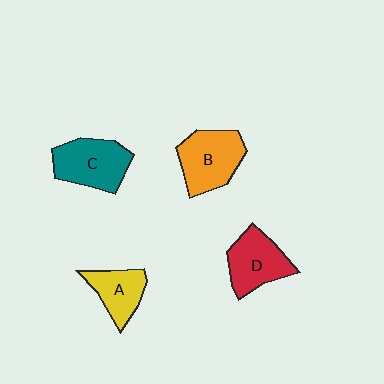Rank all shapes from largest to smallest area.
From largest to smallest: B (orange), C (teal), D (red), A (yellow).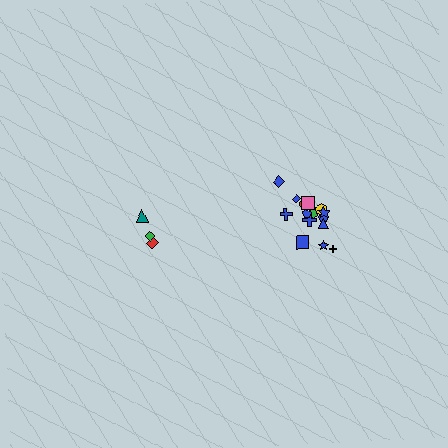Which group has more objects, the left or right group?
The right group.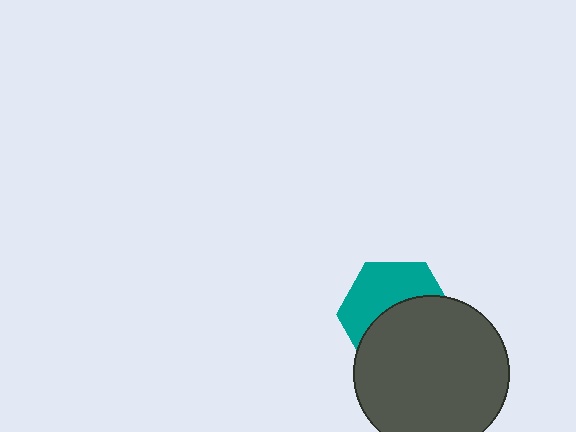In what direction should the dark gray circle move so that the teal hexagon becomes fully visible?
The dark gray circle should move down. That is the shortest direction to clear the overlap and leave the teal hexagon fully visible.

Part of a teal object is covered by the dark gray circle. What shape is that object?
It is a hexagon.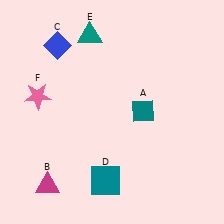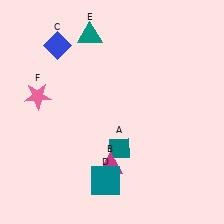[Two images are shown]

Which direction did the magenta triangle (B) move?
The magenta triangle (B) moved right.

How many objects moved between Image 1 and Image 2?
2 objects moved between the two images.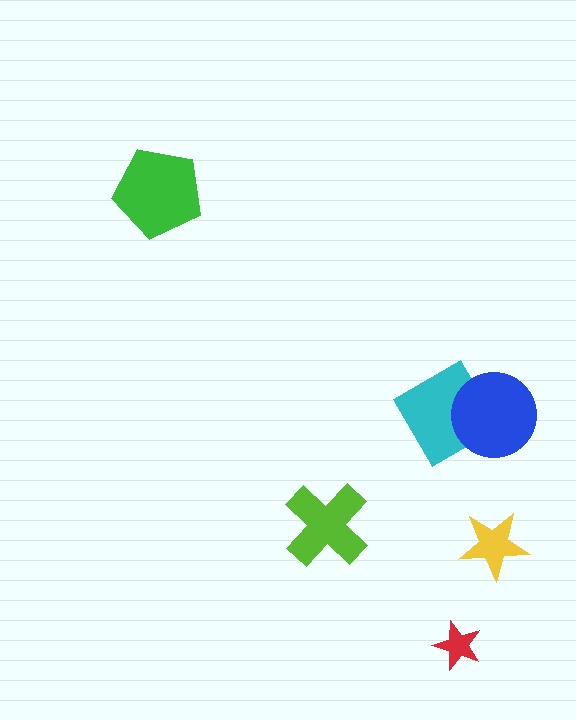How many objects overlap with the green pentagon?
0 objects overlap with the green pentagon.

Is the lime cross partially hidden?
No, no other shape covers it.